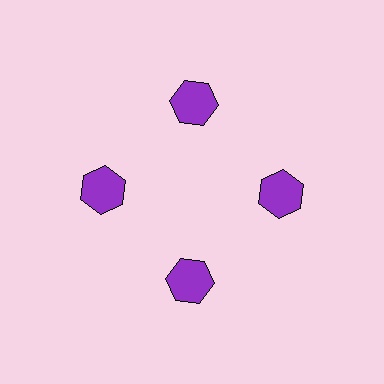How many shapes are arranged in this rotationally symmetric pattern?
There are 4 shapes, arranged in 4 groups of 1.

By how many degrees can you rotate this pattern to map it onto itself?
The pattern maps onto itself every 90 degrees of rotation.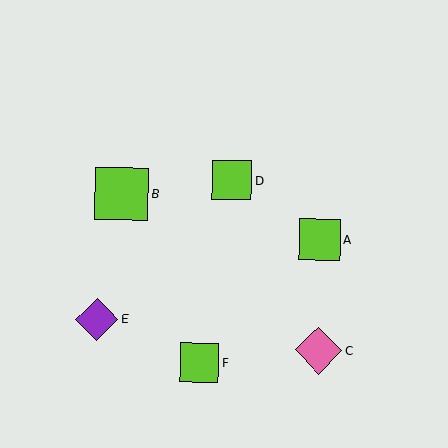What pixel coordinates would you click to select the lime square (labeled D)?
Click at (232, 180) to select the lime square D.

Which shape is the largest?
The lime square (labeled B) is the largest.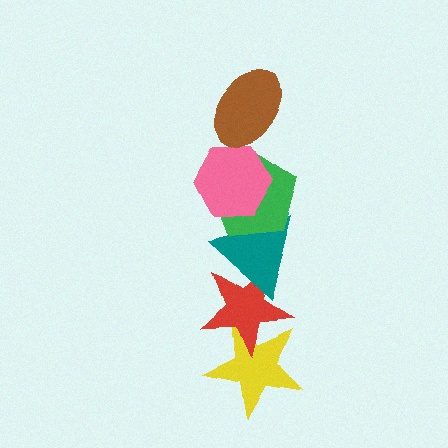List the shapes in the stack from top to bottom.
From top to bottom: the brown ellipse, the pink hexagon, the green pentagon, the teal triangle, the red star, the yellow star.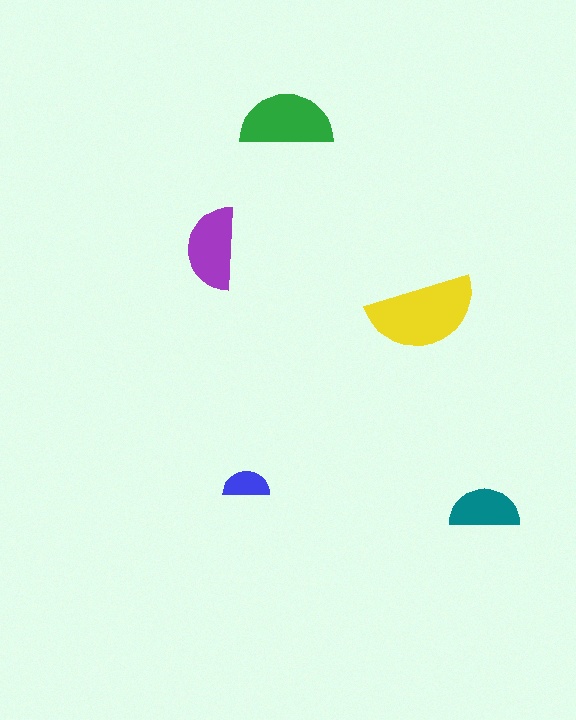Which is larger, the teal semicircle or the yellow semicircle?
The yellow one.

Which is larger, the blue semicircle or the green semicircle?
The green one.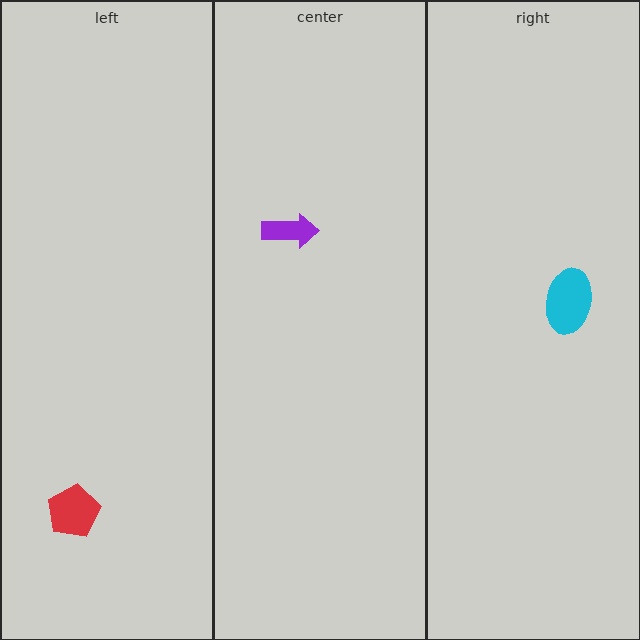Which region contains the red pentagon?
The left region.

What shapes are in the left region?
The red pentagon.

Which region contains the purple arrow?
The center region.